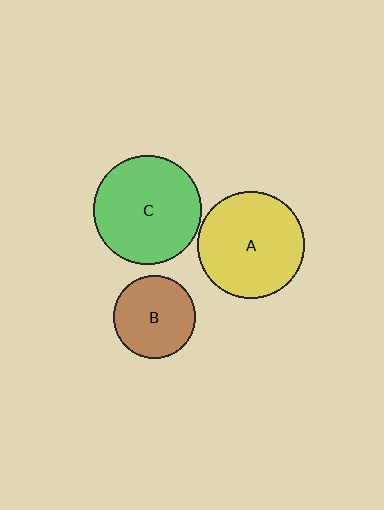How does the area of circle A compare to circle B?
Approximately 1.7 times.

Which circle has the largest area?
Circle C (green).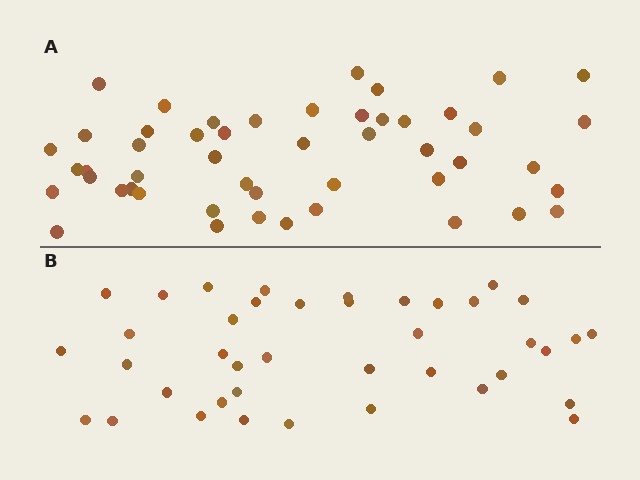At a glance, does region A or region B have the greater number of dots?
Region A (the top region) has more dots.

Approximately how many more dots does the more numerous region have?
Region A has roughly 8 or so more dots than region B.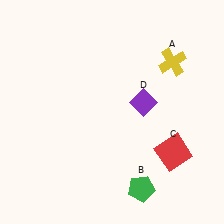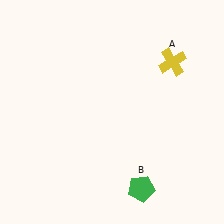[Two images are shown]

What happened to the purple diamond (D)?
The purple diamond (D) was removed in Image 2. It was in the top-right area of Image 1.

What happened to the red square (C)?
The red square (C) was removed in Image 2. It was in the bottom-right area of Image 1.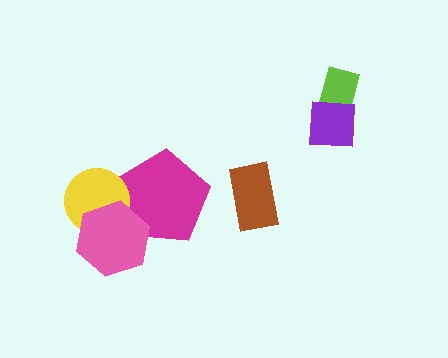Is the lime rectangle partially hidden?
Yes, it is partially covered by another shape.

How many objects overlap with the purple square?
1 object overlaps with the purple square.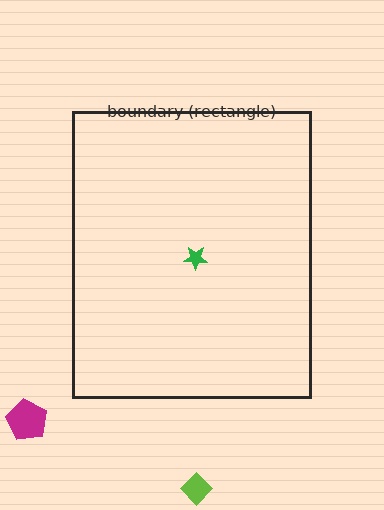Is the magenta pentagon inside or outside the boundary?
Outside.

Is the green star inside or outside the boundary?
Inside.